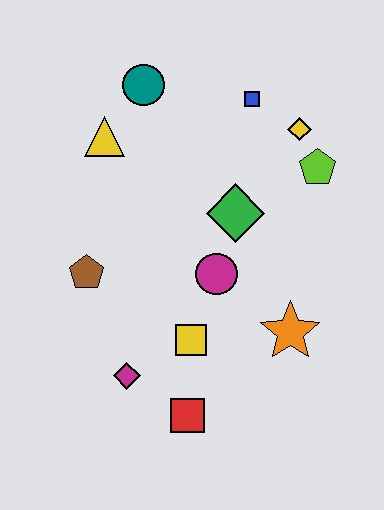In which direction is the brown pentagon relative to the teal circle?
The brown pentagon is below the teal circle.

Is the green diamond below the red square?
No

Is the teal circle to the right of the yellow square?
No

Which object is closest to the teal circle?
The yellow triangle is closest to the teal circle.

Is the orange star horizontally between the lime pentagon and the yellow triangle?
Yes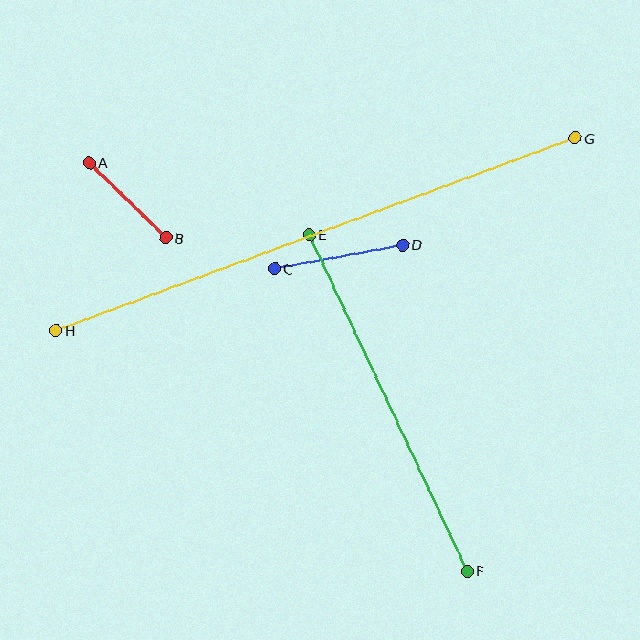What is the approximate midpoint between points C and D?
The midpoint is at approximately (339, 257) pixels.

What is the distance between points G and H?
The distance is approximately 554 pixels.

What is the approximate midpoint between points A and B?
The midpoint is at approximately (128, 200) pixels.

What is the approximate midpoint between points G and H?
The midpoint is at approximately (316, 234) pixels.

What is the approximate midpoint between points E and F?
The midpoint is at approximately (388, 403) pixels.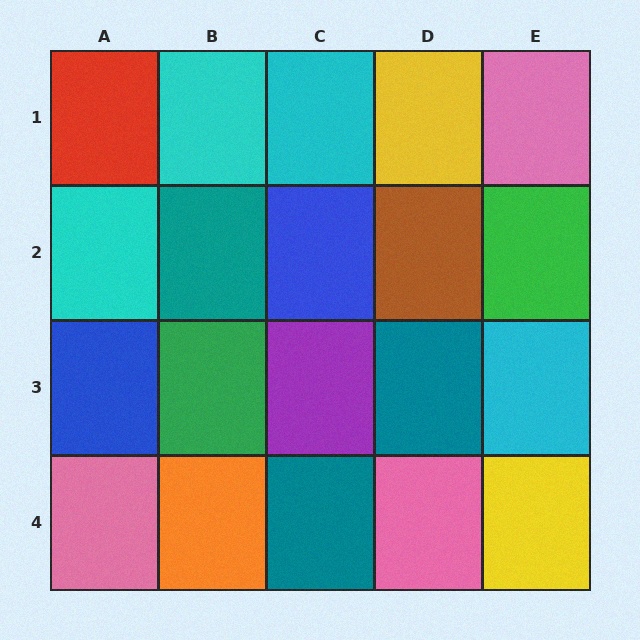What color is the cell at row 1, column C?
Cyan.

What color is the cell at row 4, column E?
Yellow.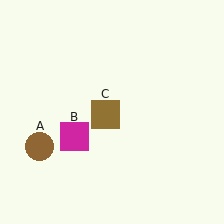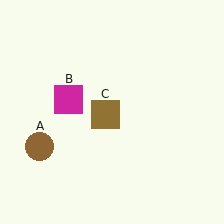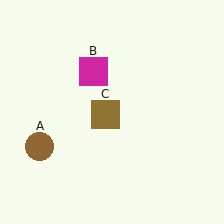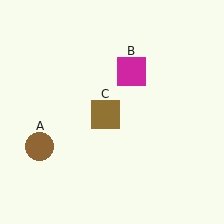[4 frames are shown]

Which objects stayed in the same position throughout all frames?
Brown circle (object A) and brown square (object C) remained stationary.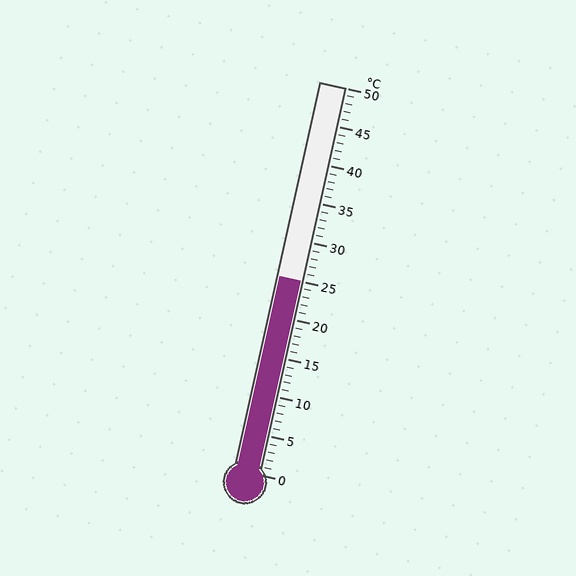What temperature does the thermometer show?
The thermometer shows approximately 25°C.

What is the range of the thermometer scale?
The thermometer scale ranges from 0°C to 50°C.